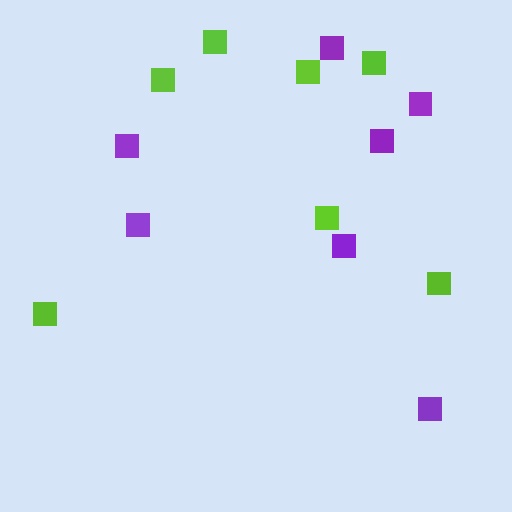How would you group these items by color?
There are 2 groups: one group of lime squares (7) and one group of purple squares (7).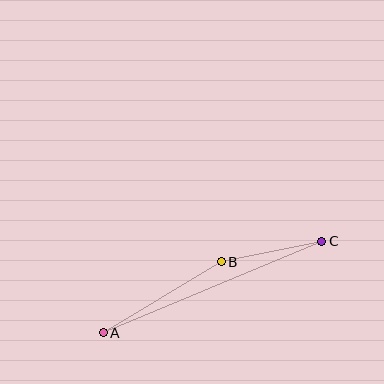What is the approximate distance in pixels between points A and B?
The distance between A and B is approximately 138 pixels.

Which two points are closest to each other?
Points B and C are closest to each other.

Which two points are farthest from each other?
Points A and C are farthest from each other.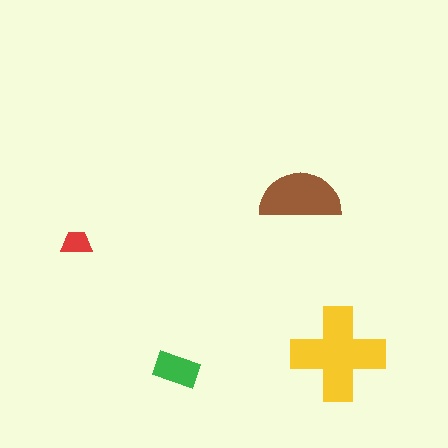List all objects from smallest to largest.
The red trapezoid, the green rectangle, the brown semicircle, the yellow cross.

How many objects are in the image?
There are 4 objects in the image.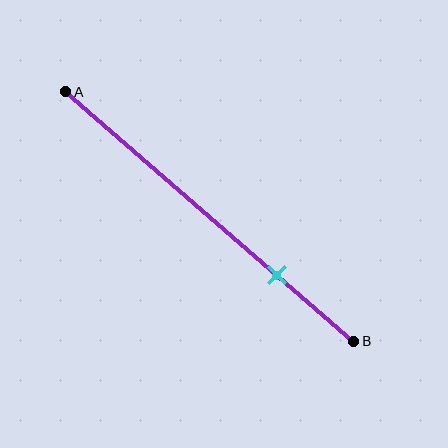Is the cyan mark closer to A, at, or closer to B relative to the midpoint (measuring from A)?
The cyan mark is closer to point B than the midpoint of segment AB.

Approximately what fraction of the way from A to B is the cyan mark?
The cyan mark is approximately 75% of the way from A to B.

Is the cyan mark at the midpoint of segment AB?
No, the mark is at about 75% from A, not at the 50% midpoint.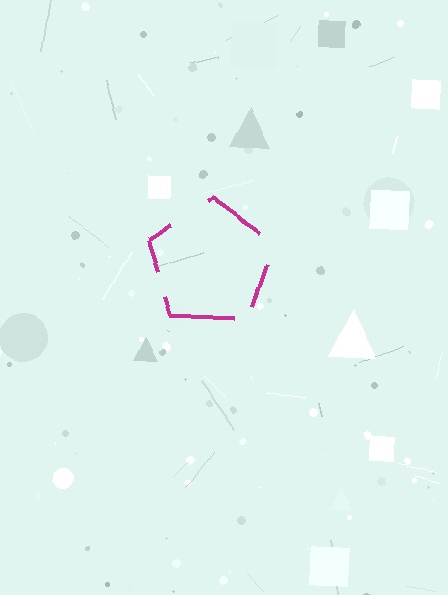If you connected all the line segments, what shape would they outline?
They would outline a pentagon.